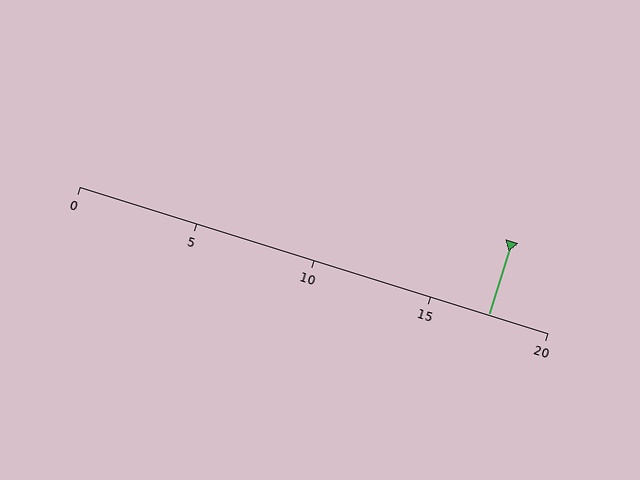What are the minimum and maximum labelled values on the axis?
The axis runs from 0 to 20.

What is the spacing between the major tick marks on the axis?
The major ticks are spaced 5 apart.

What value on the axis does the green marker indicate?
The marker indicates approximately 17.5.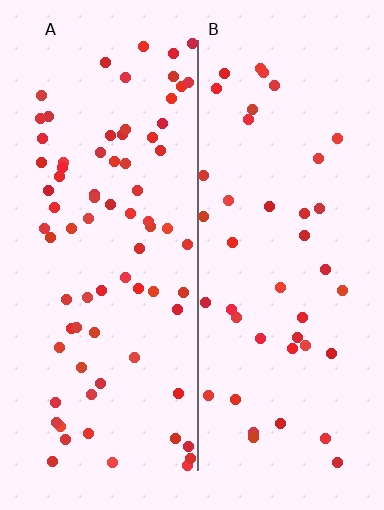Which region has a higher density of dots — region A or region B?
A (the left).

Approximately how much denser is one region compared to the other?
Approximately 1.8× — region A over region B.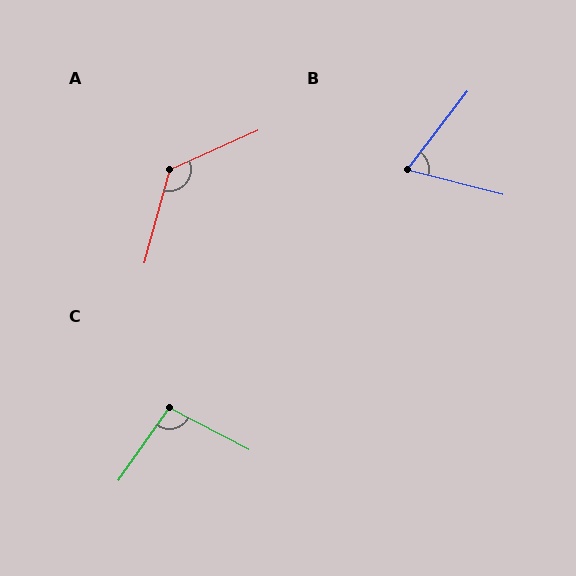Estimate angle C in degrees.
Approximately 98 degrees.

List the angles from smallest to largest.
B (67°), C (98°), A (130°).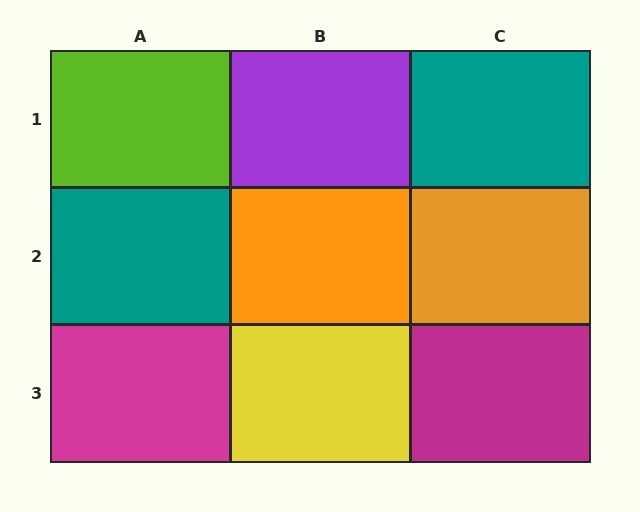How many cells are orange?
2 cells are orange.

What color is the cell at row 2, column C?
Orange.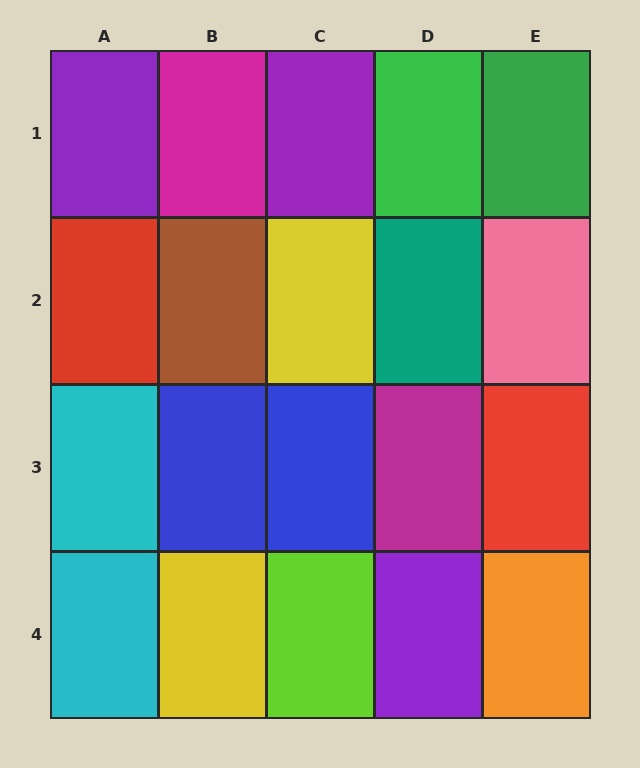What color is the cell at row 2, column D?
Teal.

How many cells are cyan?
2 cells are cyan.